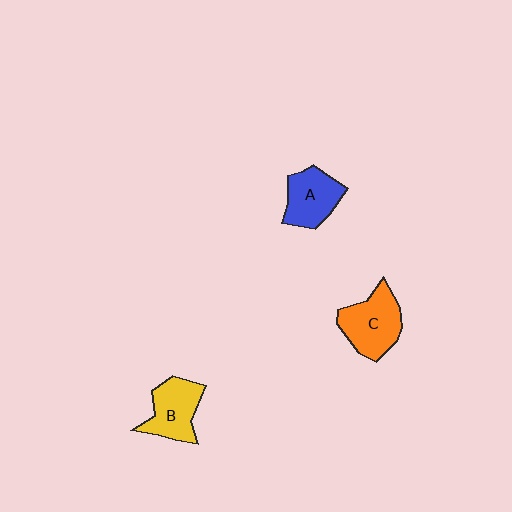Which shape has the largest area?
Shape C (orange).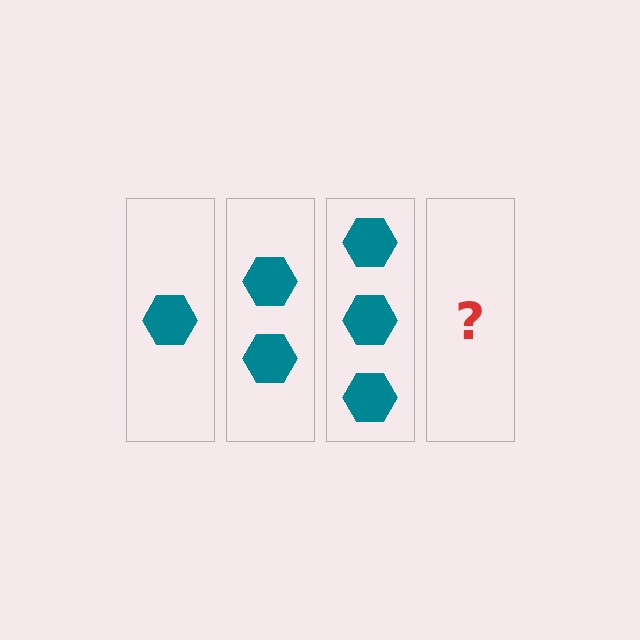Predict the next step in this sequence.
The next step is 4 hexagons.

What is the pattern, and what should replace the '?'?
The pattern is that each step adds one more hexagon. The '?' should be 4 hexagons.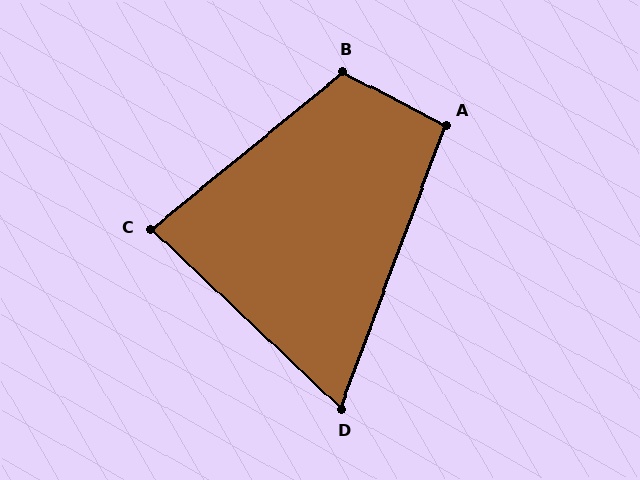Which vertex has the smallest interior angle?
D, at approximately 67 degrees.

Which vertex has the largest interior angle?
B, at approximately 113 degrees.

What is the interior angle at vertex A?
Approximately 97 degrees (obtuse).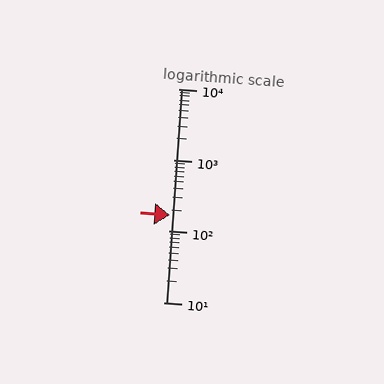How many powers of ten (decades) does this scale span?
The scale spans 3 decades, from 10 to 10000.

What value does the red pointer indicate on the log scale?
The pointer indicates approximately 170.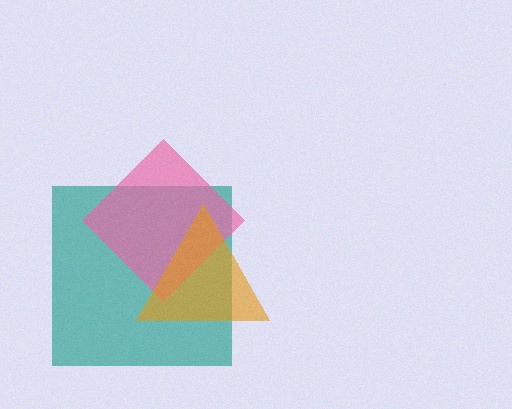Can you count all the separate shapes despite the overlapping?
Yes, there are 3 separate shapes.